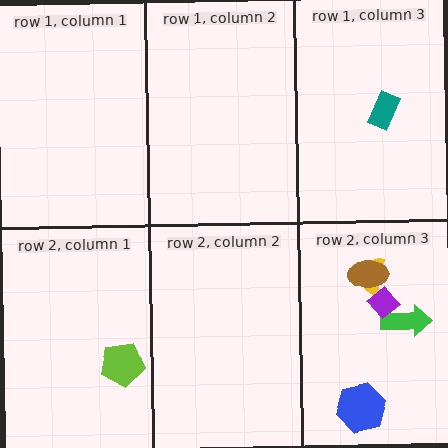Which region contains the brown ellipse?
The row 2, column 3 region.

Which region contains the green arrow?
The row 2, column 3 region.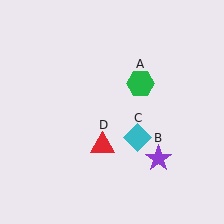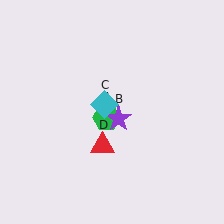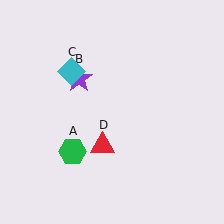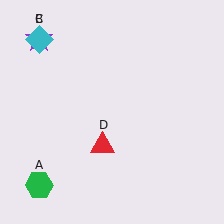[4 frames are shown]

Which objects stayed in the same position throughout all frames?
Red triangle (object D) remained stationary.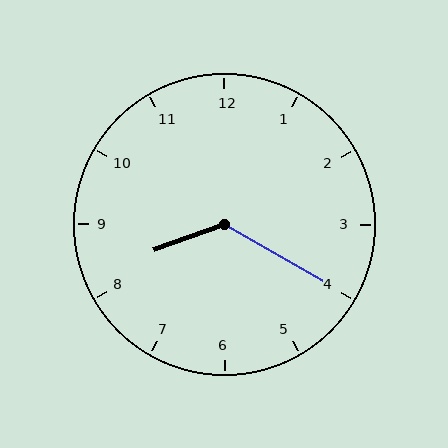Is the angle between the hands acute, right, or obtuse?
It is obtuse.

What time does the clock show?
8:20.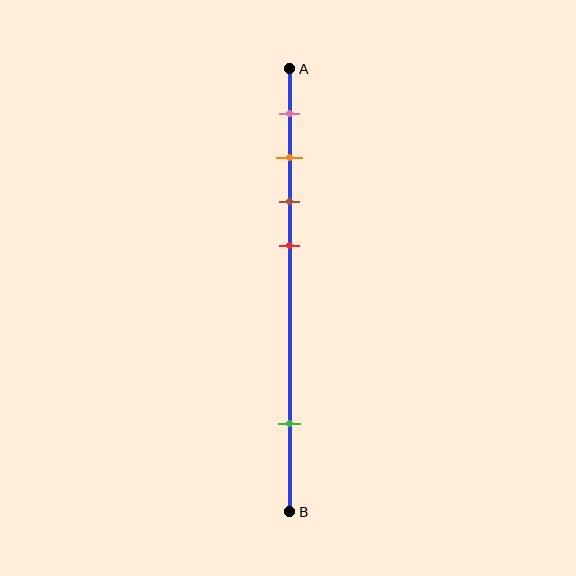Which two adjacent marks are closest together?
The orange and brown marks are the closest adjacent pair.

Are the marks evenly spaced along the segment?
No, the marks are not evenly spaced.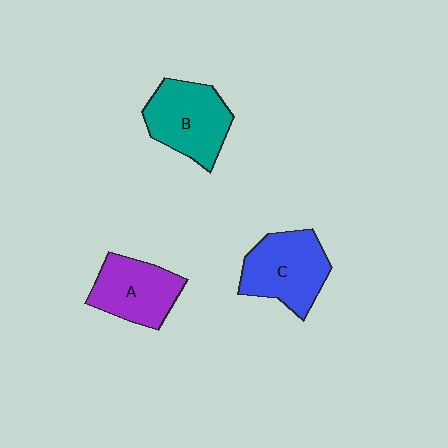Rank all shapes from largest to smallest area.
From largest to smallest: C (blue), B (teal), A (purple).